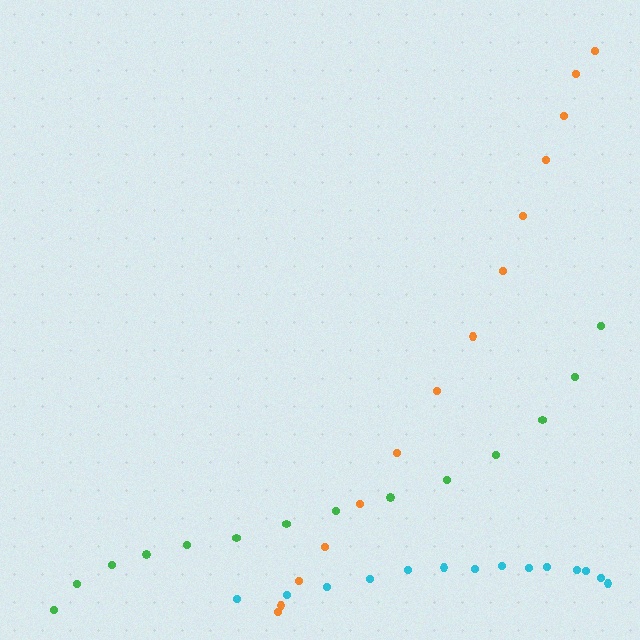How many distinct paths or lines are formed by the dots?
There are 3 distinct paths.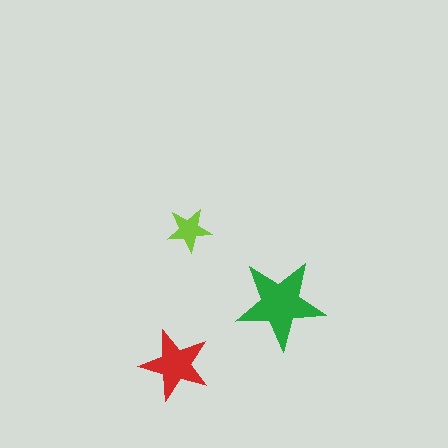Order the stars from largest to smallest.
the green one, the red one, the lime one.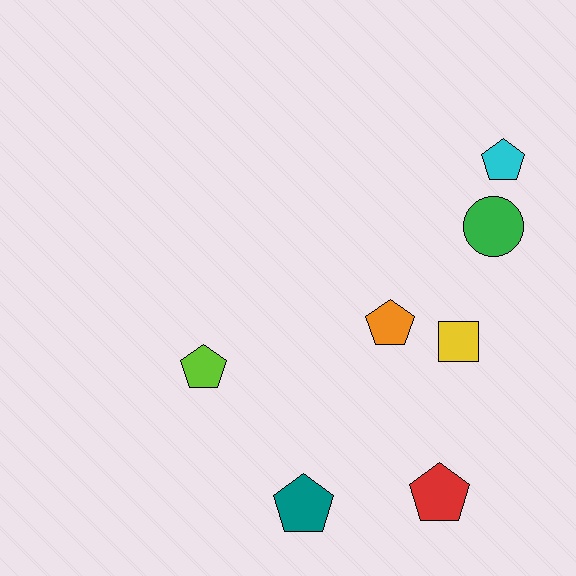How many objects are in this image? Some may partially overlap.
There are 7 objects.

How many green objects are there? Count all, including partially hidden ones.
There is 1 green object.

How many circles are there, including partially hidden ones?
There is 1 circle.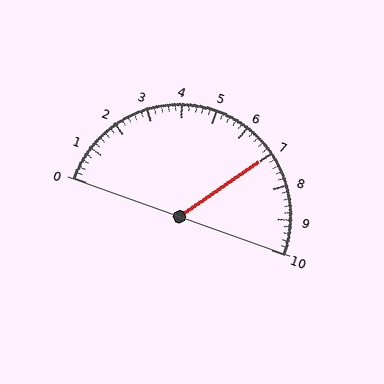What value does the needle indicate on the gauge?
The needle indicates approximately 7.0.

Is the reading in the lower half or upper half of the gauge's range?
The reading is in the upper half of the range (0 to 10).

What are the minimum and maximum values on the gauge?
The gauge ranges from 0 to 10.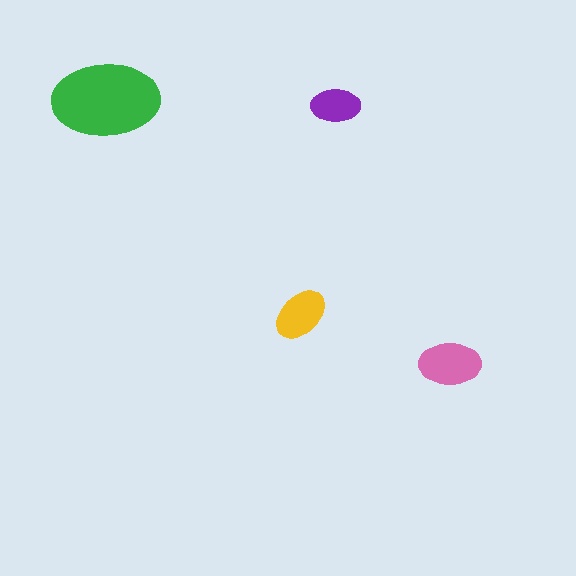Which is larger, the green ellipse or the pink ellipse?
The green one.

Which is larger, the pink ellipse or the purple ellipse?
The pink one.